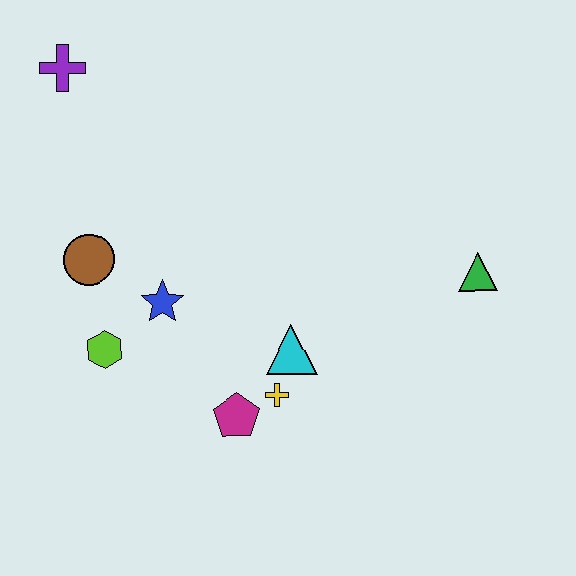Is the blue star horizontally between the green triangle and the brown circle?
Yes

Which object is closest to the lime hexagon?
The blue star is closest to the lime hexagon.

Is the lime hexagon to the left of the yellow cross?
Yes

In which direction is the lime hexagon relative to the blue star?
The lime hexagon is to the left of the blue star.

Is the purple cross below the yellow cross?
No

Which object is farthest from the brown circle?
The green triangle is farthest from the brown circle.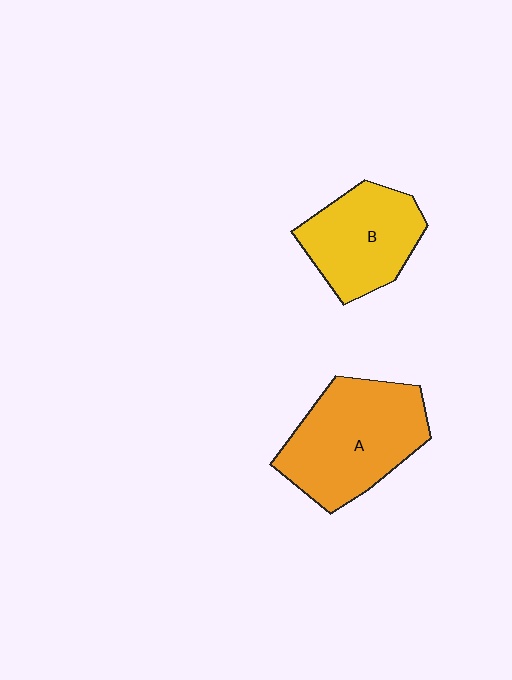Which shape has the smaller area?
Shape B (yellow).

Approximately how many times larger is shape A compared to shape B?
Approximately 1.3 times.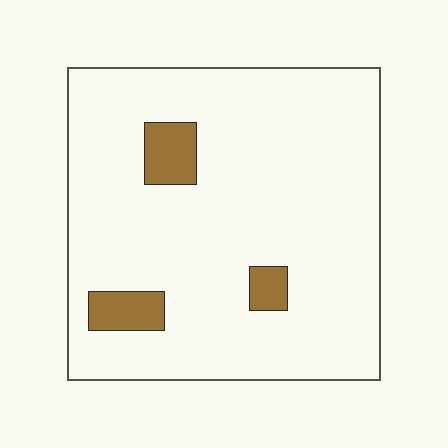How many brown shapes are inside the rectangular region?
3.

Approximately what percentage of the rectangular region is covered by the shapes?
Approximately 10%.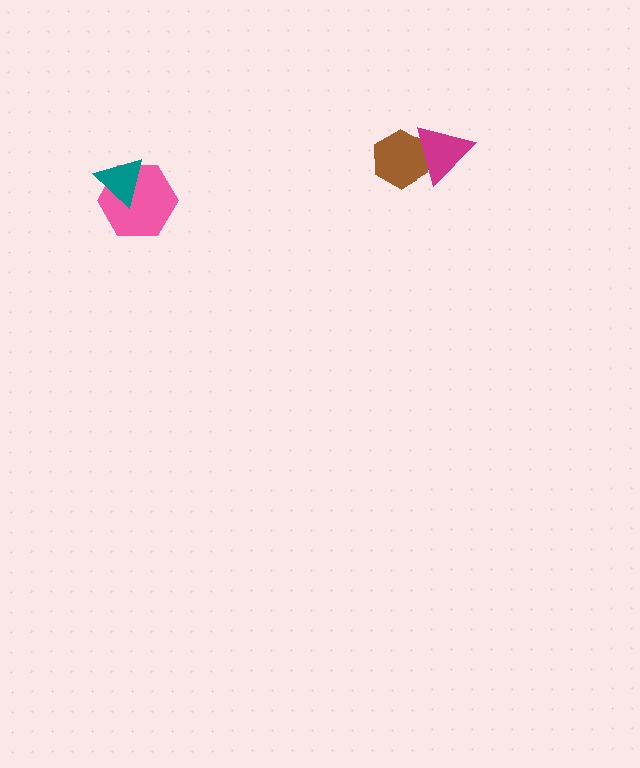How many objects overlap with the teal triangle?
1 object overlaps with the teal triangle.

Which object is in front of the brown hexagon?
The magenta triangle is in front of the brown hexagon.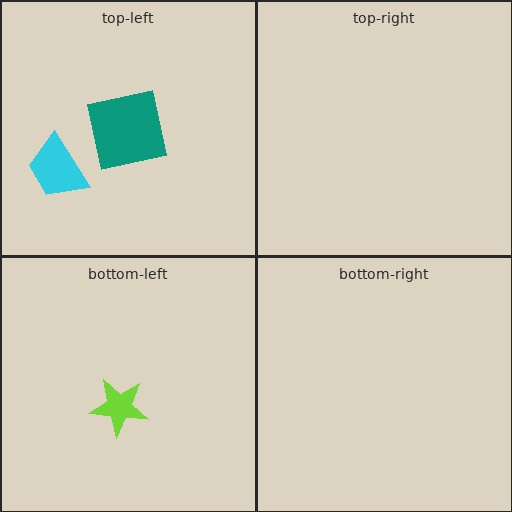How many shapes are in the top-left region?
2.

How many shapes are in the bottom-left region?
1.